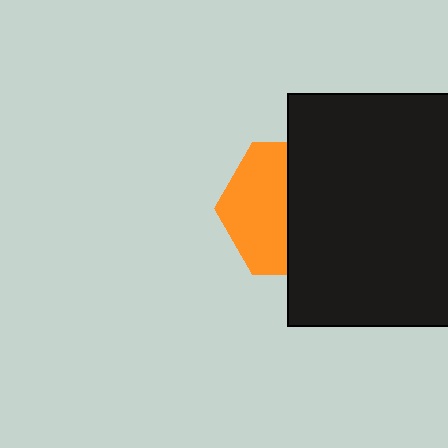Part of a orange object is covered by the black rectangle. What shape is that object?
It is a hexagon.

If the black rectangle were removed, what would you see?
You would see the complete orange hexagon.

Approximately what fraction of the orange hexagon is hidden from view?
Roughly 53% of the orange hexagon is hidden behind the black rectangle.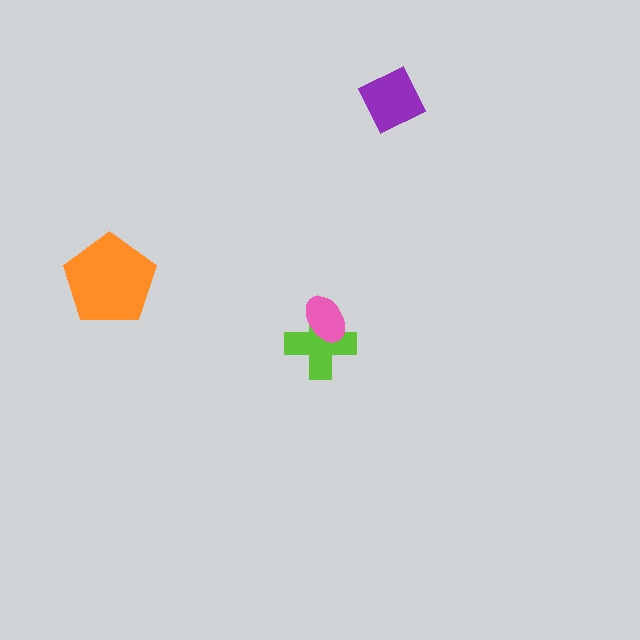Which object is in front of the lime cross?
The pink ellipse is in front of the lime cross.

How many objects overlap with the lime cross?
1 object overlaps with the lime cross.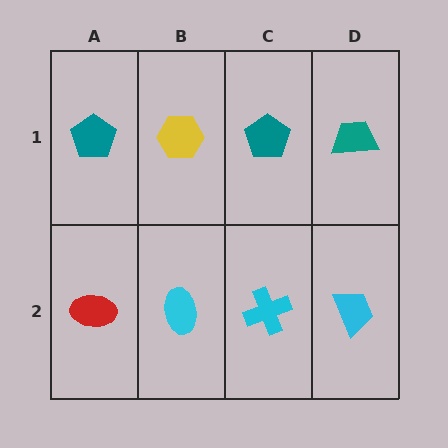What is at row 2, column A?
A red ellipse.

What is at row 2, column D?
A cyan trapezoid.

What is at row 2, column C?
A cyan cross.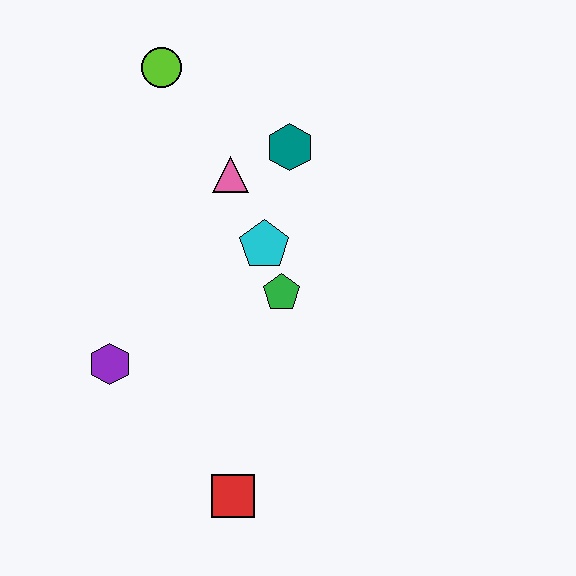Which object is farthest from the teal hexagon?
The red square is farthest from the teal hexagon.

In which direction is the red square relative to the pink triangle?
The red square is below the pink triangle.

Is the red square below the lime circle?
Yes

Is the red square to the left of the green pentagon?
Yes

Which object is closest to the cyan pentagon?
The green pentagon is closest to the cyan pentagon.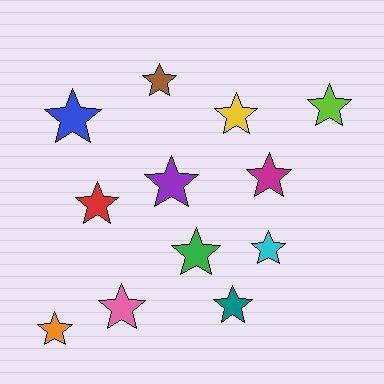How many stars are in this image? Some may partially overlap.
There are 12 stars.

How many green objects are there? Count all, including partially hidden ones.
There is 1 green object.